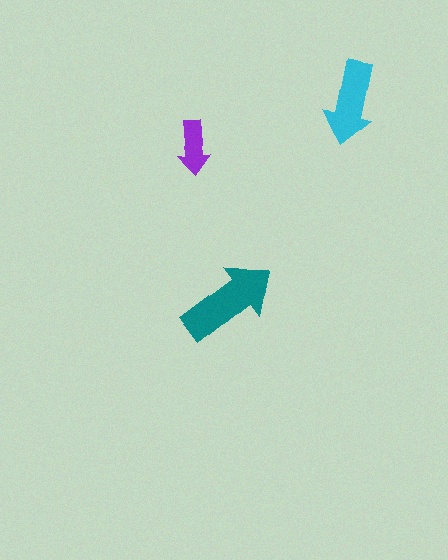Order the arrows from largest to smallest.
the teal one, the cyan one, the purple one.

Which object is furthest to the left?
The purple arrow is leftmost.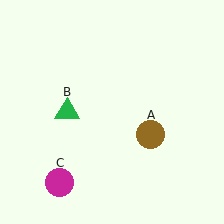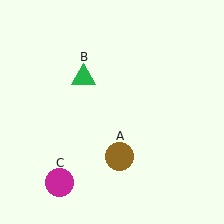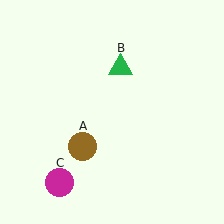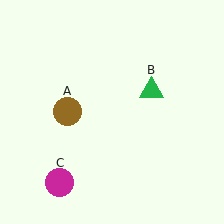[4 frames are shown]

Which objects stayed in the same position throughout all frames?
Magenta circle (object C) remained stationary.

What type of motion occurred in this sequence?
The brown circle (object A), green triangle (object B) rotated clockwise around the center of the scene.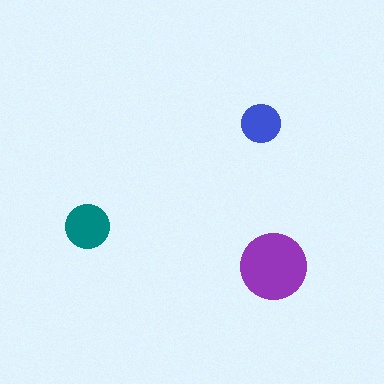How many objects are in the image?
There are 3 objects in the image.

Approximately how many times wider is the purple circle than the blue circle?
About 1.5 times wider.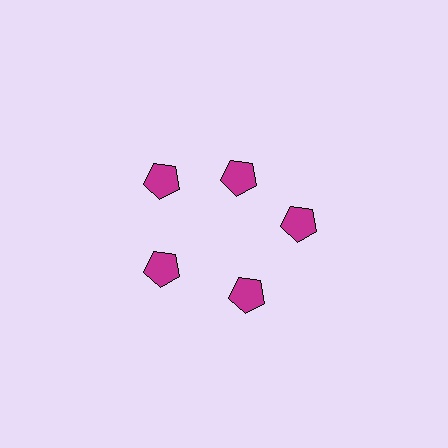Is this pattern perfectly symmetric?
No. The 5 magenta pentagons are arranged in a ring, but one element near the 1 o'clock position is pulled inward toward the center, breaking the 5-fold rotational symmetry.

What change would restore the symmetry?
The symmetry would be restored by moving it outward, back onto the ring so that all 5 pentagons sit at equal angles and equal distance from the center.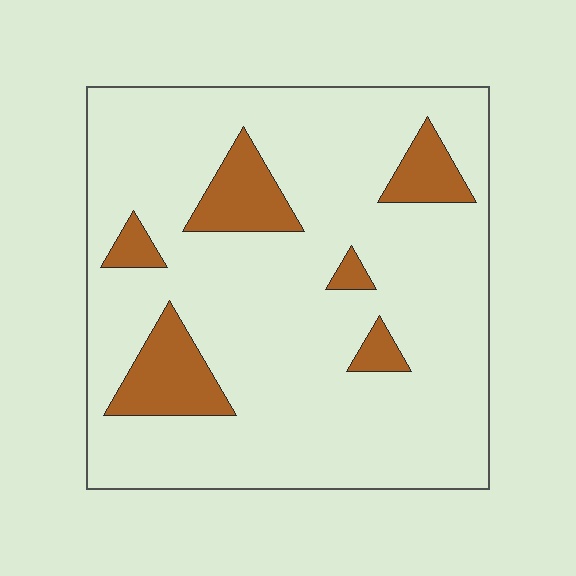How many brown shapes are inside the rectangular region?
6.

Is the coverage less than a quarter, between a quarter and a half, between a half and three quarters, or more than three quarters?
Less than a quarter.